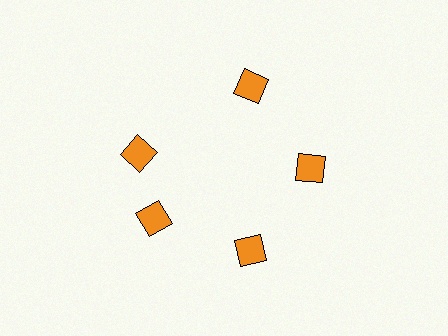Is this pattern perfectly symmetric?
No. The 5 orange diamonds are arranged in a ring, but one element near the 10 o'clock position is rotated out of alignment along the ring, breaking the 5-fold rotational symmetry.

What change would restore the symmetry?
The symmetry would be restored by rotating it back into even spacing with its neighbors so that all 5 diamonds sit at equal angles and equal distance from the center.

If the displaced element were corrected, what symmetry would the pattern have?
It would have 5-fold rotational symmetry — the pattern would map onto itself every 72 degrees.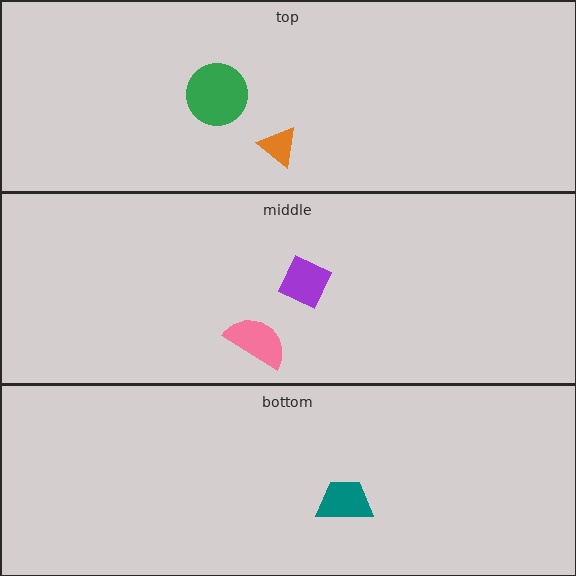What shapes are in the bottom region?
The teal trapezoid.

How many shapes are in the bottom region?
1.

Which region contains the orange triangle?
The top region.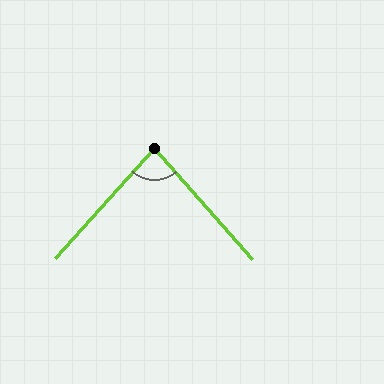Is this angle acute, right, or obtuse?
It is acute.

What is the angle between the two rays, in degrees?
Approximately 83 degrees.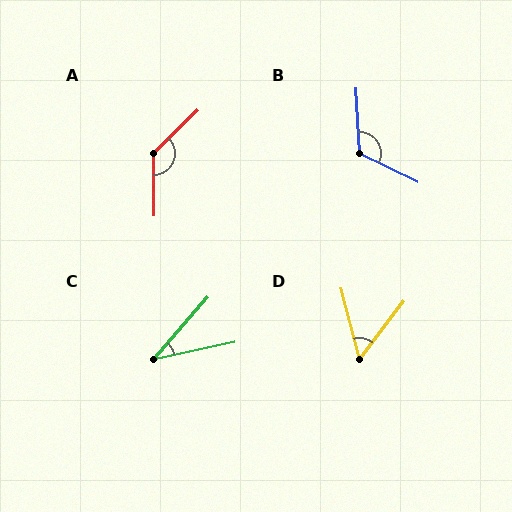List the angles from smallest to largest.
C (36°), D (52°), B (119°), A (134°).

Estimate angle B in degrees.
Approximately 119 degrees.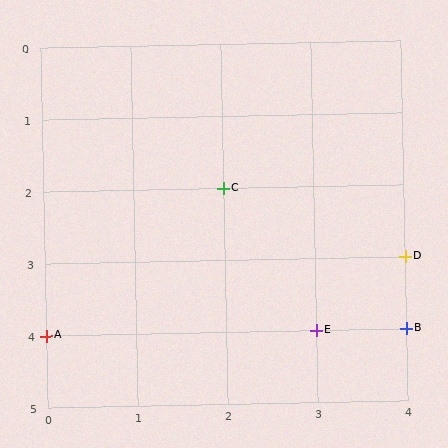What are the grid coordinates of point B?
Point B is at grid coordinates (4, 4).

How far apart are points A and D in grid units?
Points A and D are 4 columns and 1 row apart (about 4.1 grid units diagonally).